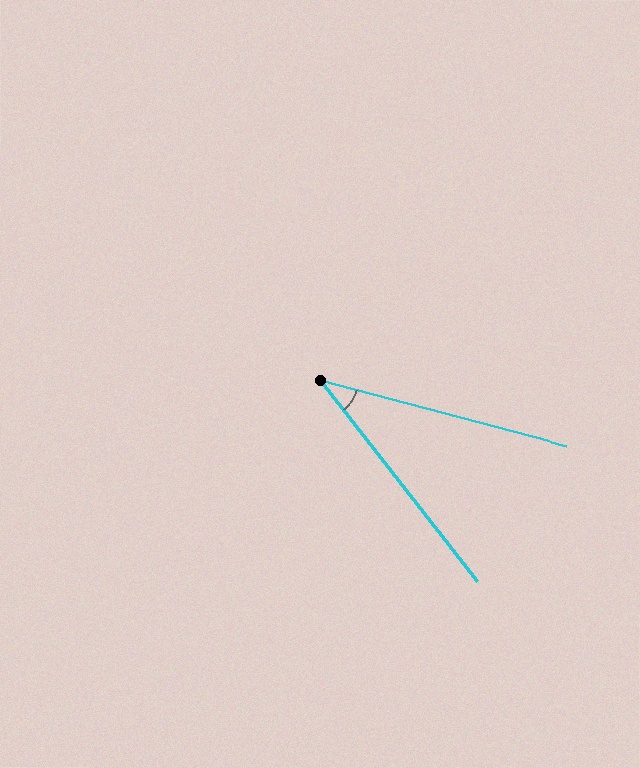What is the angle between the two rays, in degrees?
Approximately 37 degrees.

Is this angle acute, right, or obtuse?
It is acute.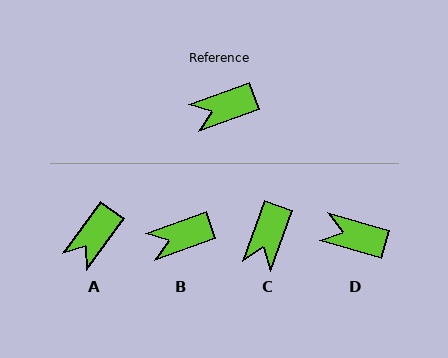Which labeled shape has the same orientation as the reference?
B.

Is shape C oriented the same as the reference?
No, it is off by about 50 degrees.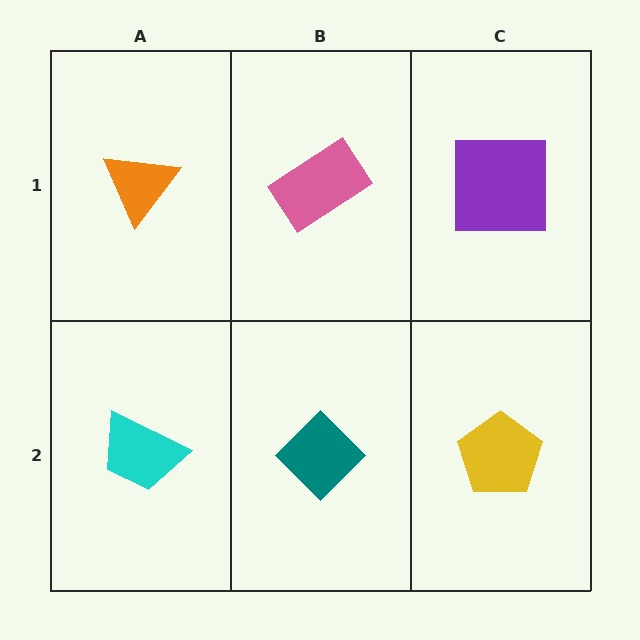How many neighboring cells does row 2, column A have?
2.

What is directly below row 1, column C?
A yellow pentagon.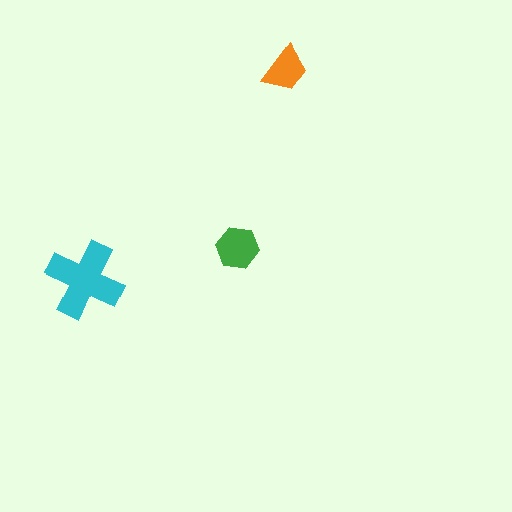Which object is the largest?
The cyan cross.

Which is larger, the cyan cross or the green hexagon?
The cyan cross.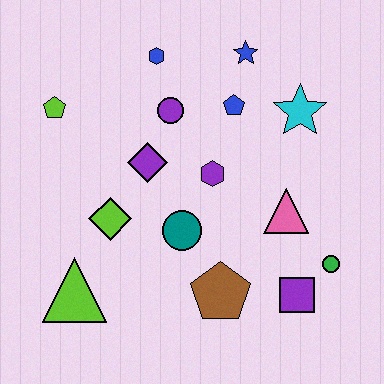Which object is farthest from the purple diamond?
The green circle is farthest from the purple diamond.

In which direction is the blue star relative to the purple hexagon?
The blue star is above the purple hexagon.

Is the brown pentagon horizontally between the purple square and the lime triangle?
Yes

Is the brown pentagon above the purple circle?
No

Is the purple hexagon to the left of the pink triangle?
Yes